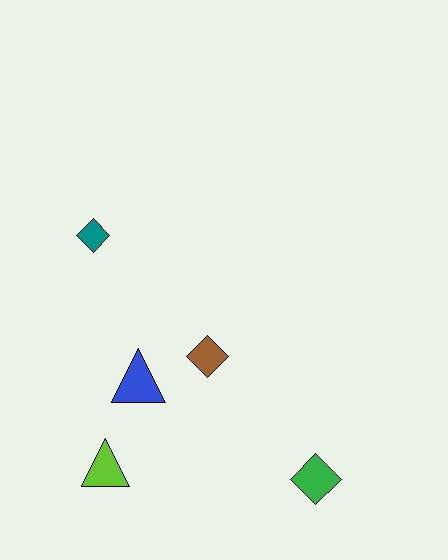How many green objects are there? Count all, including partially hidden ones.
There is 1 green object.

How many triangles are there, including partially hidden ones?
There are 2 triangles.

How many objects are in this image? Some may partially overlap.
There are 5 objects.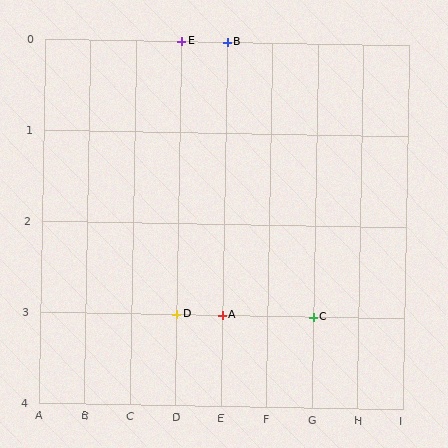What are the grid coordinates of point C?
Point C is at grid coordinates (G, 3).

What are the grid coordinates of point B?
Point B is at grid coordinates (E, 0).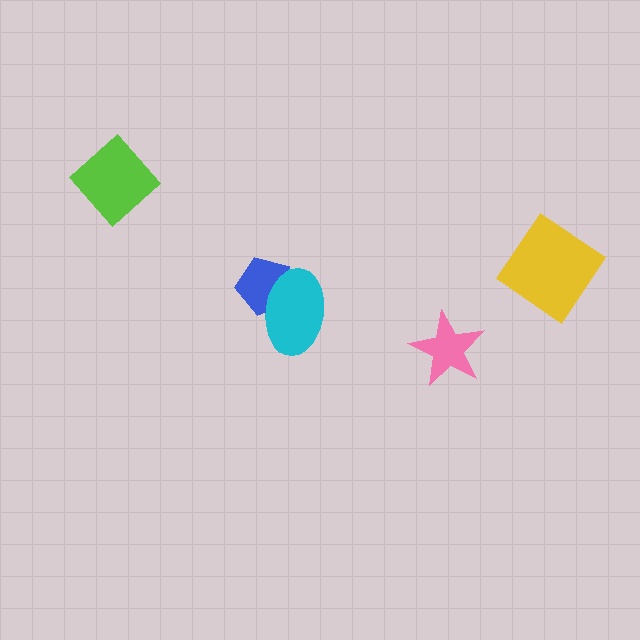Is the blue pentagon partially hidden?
Yes, it is partially covered by another shape.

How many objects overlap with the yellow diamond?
0 objects overlap with the yellow diamond.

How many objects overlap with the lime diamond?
0 objects overlap with the lime diamond.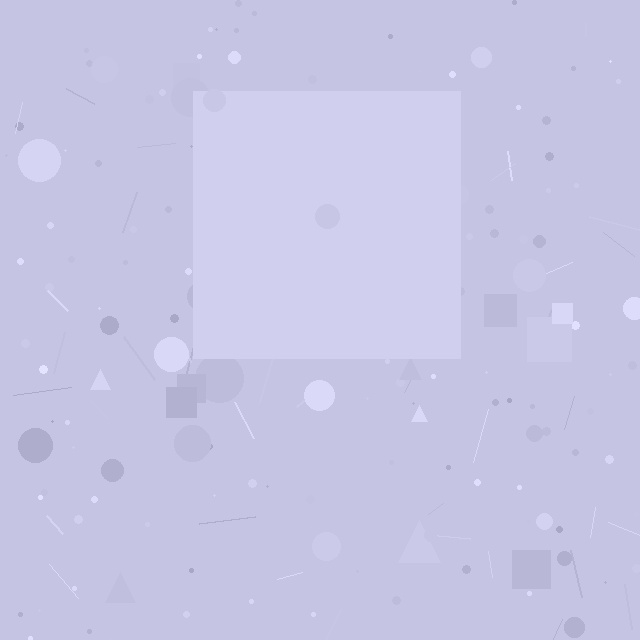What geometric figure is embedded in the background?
A square is embedded in the background.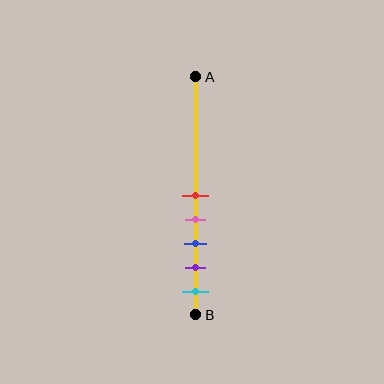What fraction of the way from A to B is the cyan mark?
The cyan mark is approximately 90% (0.9) of the way from A to B.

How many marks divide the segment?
There are 5 marks dividing the segment.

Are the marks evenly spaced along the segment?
Yes, the marks are approximately evenly spaced.